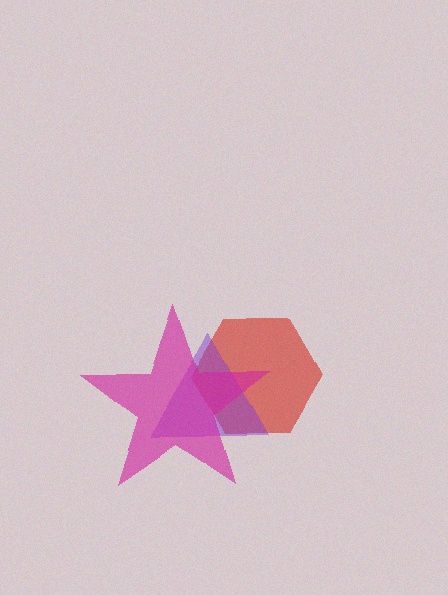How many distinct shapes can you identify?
There are 3 distinct shapes: a red hexagon, a purple triangle, a magenta star.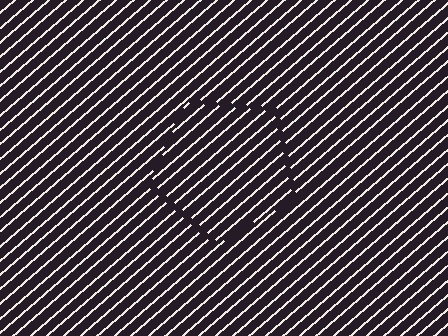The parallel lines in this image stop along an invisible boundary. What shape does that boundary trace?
An illusory pentagon. The interior of the shape contains the same grating, shifted by half a period — the contour is defined by the phase discontinuity where line-ends from the inner and outer gratings abut.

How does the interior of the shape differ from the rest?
The interior of the shape contains the same grating, shifted by half a period — the contour is defined by the phase discontinuity where line-ends from the inner and outer gratings abut.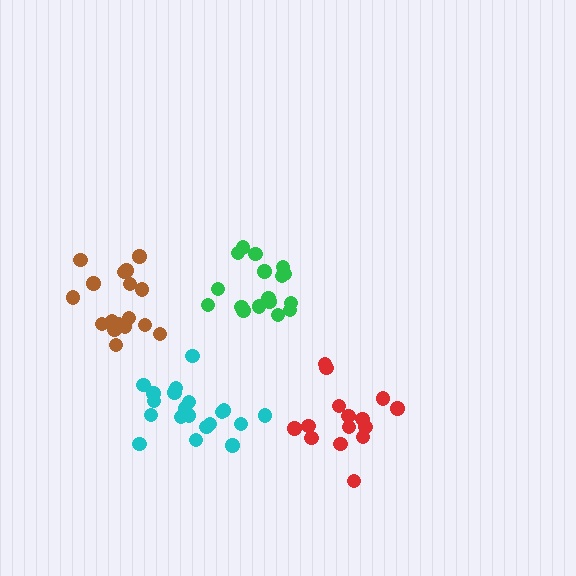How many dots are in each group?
Group 1: 15 dots, Group 2: 17 dots, Group 3: 17 dots, Group 4: 21 dots (70 total).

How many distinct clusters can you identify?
There are 4 distinct clusters.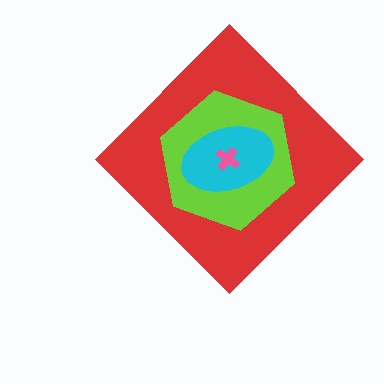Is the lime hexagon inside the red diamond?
Yes.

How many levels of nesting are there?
4.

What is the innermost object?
The pink cross.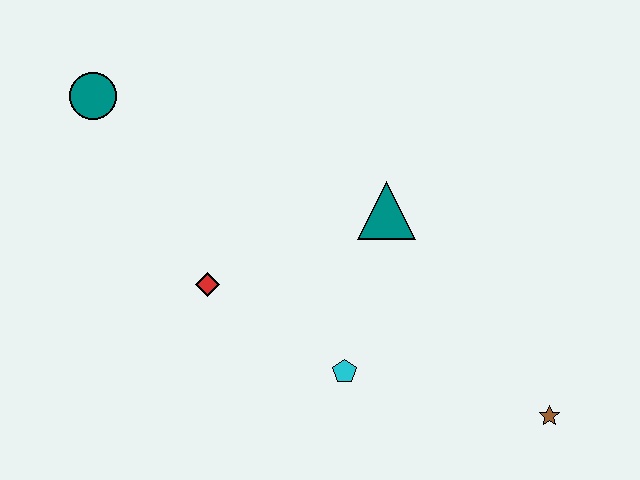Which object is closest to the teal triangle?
The cyan pentagon is closest to the teal triangle.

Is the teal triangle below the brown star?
No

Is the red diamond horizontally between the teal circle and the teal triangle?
Yes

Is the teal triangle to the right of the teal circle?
Yes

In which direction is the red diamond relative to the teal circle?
The red diamond is below the teal circle.